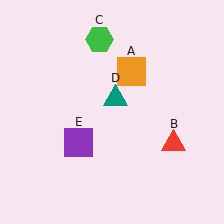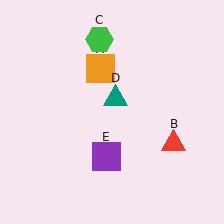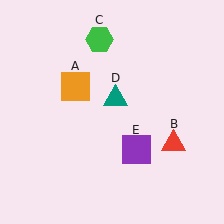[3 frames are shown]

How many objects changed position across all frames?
2 objects changed position: orange square (object A), purple square (object E).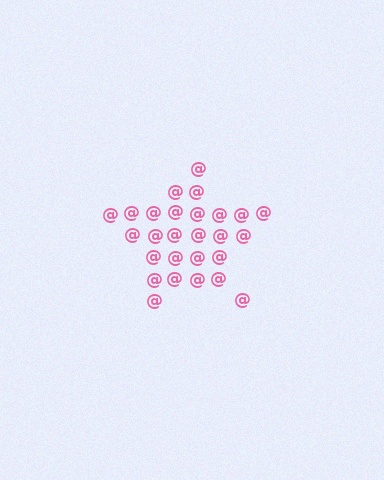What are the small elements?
The small elements are at signs.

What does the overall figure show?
The overall figure shows a star.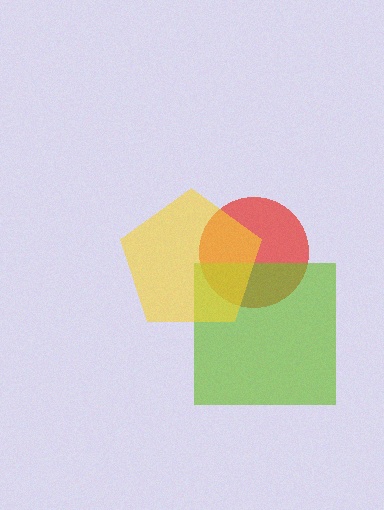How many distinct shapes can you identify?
There are 3 distinct shapes: a red circle, a lime square, a yellow pentagon.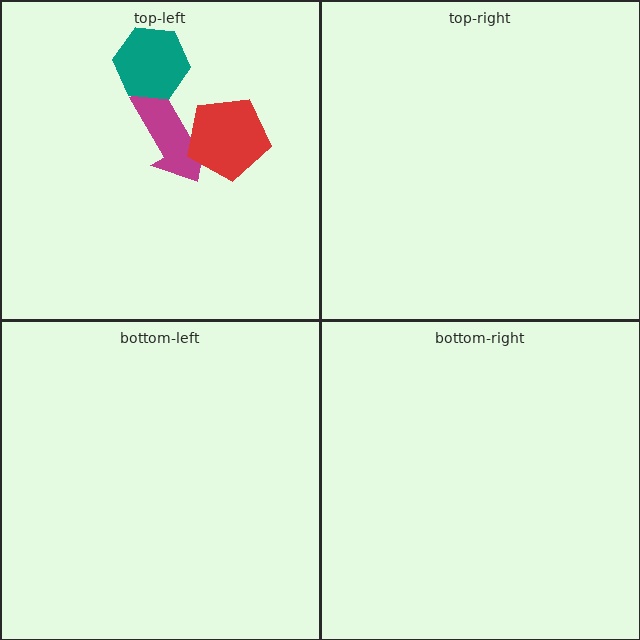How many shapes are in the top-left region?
3.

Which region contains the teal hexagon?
The top-left region.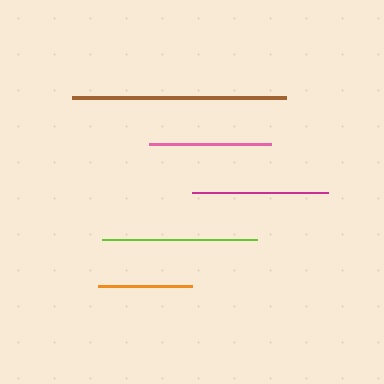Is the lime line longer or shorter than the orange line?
The lime line is longer than the orange line.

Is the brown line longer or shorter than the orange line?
The brown line is longer than the orange line.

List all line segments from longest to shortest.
From longest to shortest: brown, lime, magenta, pink, orange.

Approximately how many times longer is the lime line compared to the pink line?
The lime line is approximately 1.3 times the length of the pink line.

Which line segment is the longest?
The brown line is the longest at approximately 214 pixels.